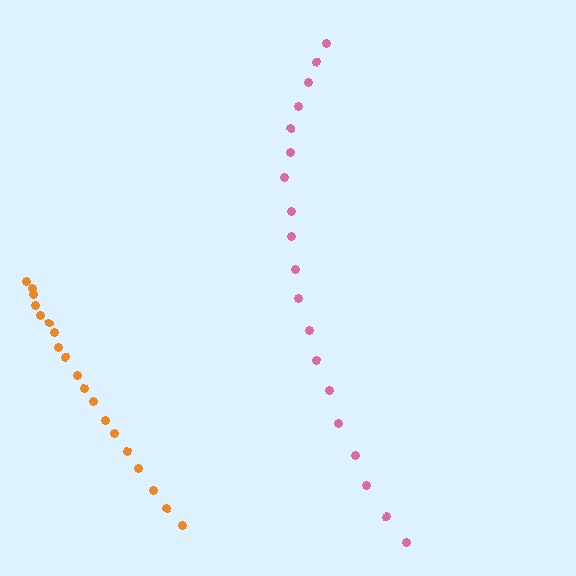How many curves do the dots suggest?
There are 2 distinct paths.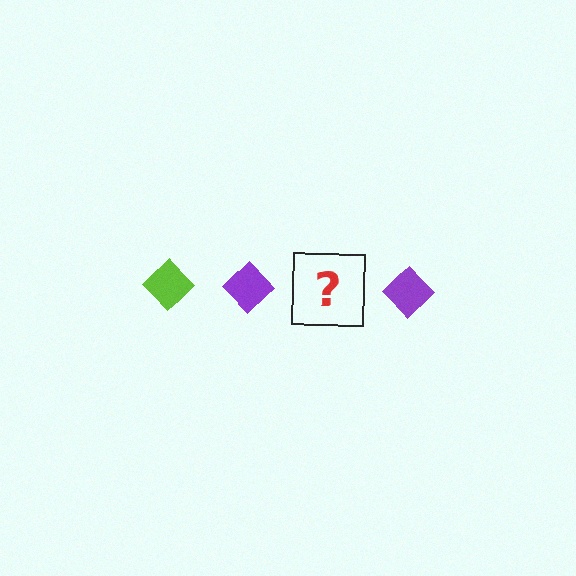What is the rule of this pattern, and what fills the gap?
The rule is that the pattern cycles through lime, purple diamonds. The gap should be filled with a lime diamond.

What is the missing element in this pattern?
The missing element is a lime diamond.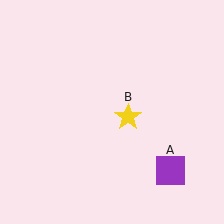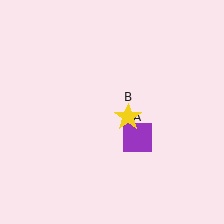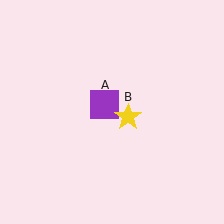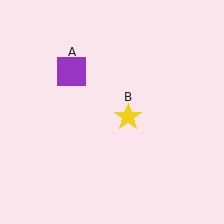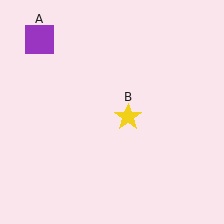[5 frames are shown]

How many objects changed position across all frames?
1 object changed position: purple square (object A).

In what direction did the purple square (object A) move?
The purple square (object A) moved up and to the left.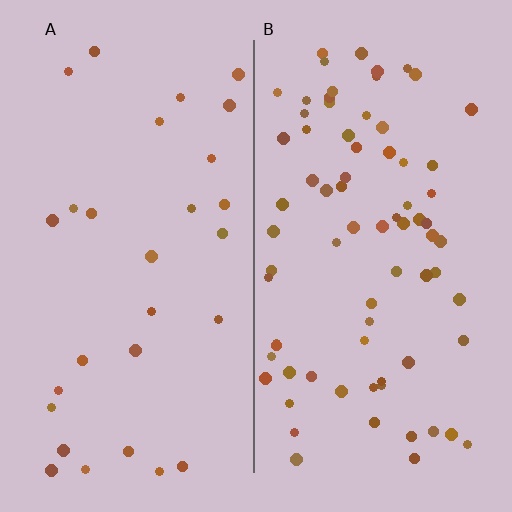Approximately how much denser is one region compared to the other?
Approximately 2.6× — region B over region A.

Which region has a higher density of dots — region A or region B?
B (the right).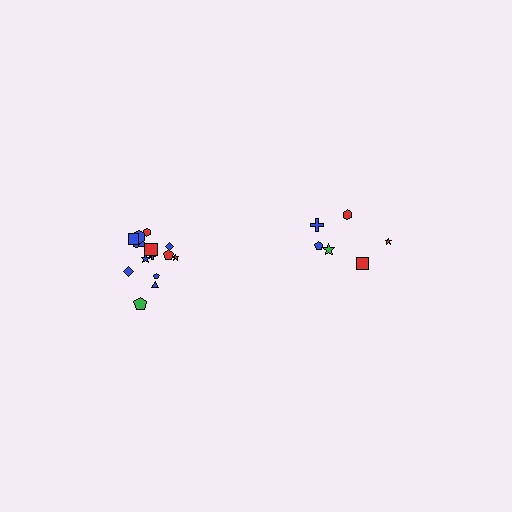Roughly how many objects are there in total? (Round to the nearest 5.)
Roughly 20 objects in total.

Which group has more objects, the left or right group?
The left group.